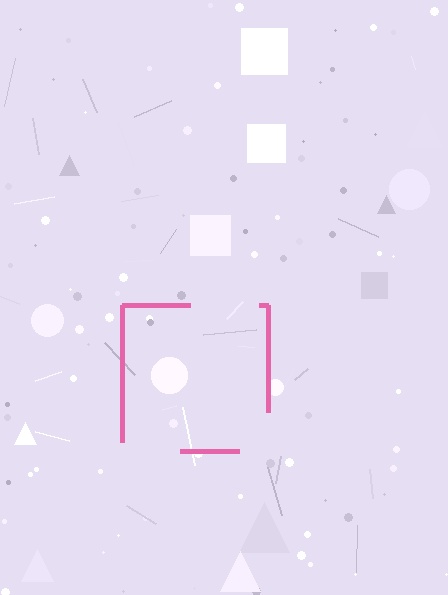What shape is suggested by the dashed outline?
The dashed outline suggests a square.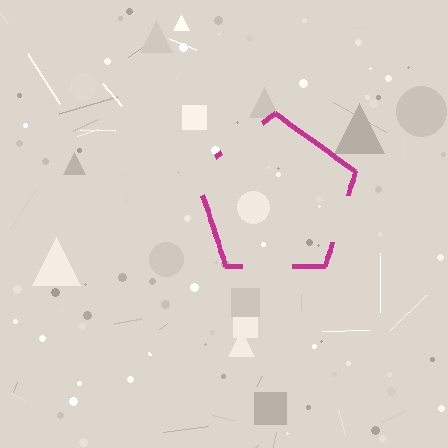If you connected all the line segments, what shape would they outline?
They would outline a pentagon.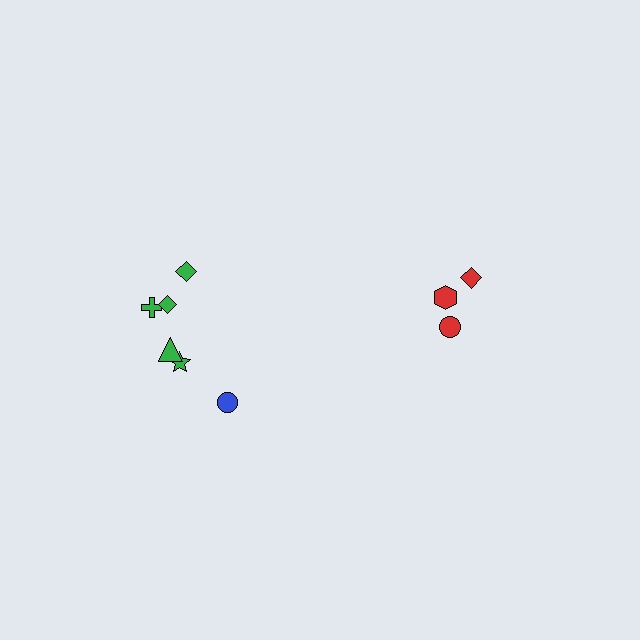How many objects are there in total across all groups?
There are 9 objects.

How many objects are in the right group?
There are 3 objects.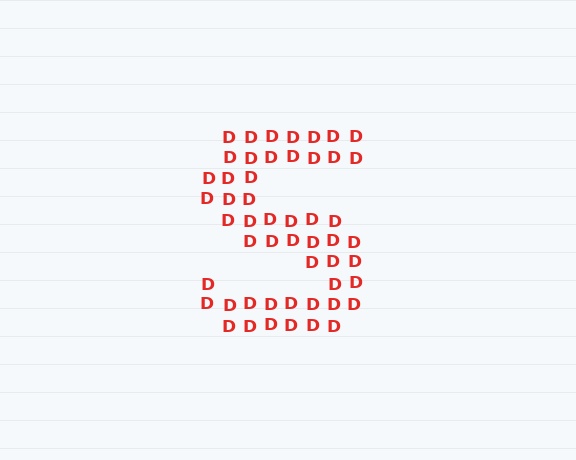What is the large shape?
The large shape is the letter S.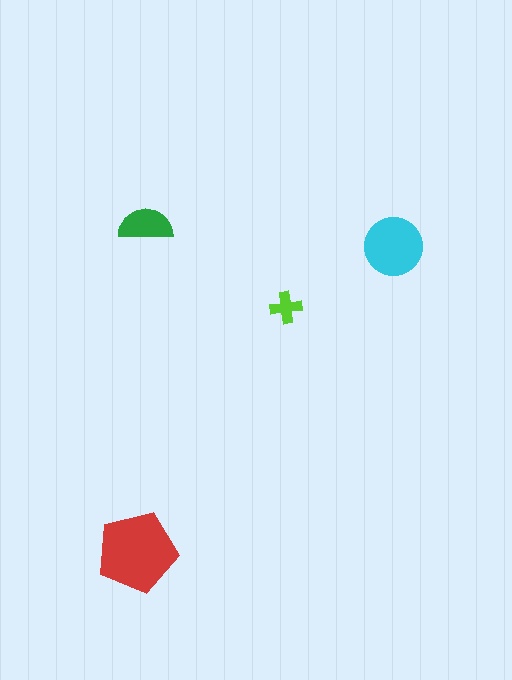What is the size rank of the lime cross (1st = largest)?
4th.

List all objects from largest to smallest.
The red pentagon, the cyan circle, the green semicircle, the lime cross.